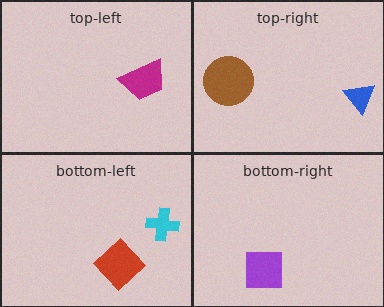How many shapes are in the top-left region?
1.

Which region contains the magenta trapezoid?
The top-left region.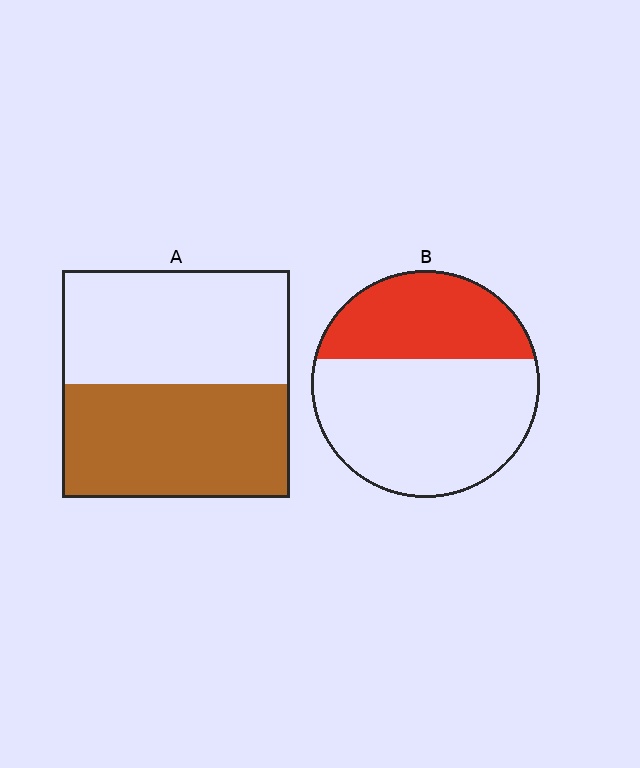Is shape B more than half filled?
No.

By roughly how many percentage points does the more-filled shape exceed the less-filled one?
By roughly 15 percentage points (A over B).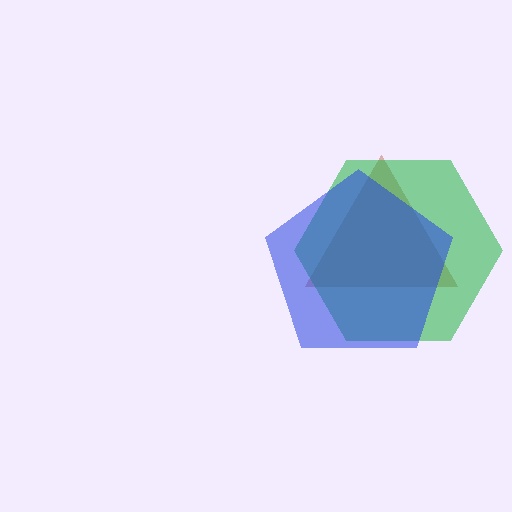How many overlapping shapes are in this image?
There are 3 overlapping shapes in the image.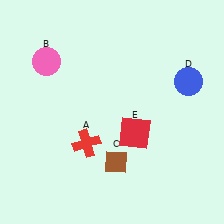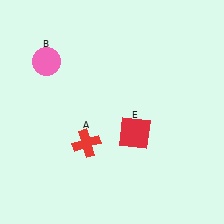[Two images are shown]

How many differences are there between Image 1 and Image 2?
There are 2 differences between the two images.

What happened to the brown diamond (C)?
The brown diamond (C) was removed in Image 2. It was in the bottom-right area of Image 1.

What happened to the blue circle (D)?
The blue circle (D) was removed in Image 2. It was in the top-right area of Image 1.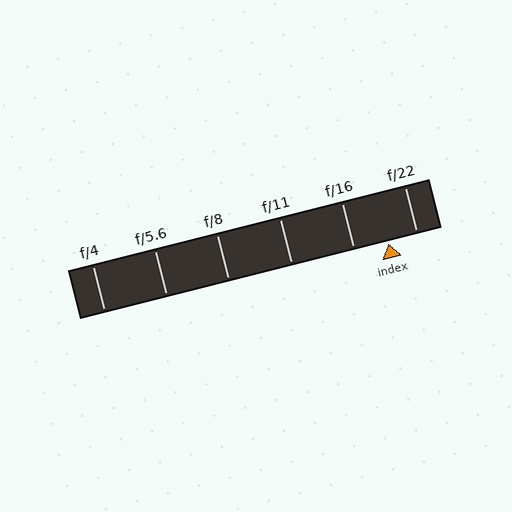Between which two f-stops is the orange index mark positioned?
The index mark is between f/16 and f/22.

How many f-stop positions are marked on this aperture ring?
There are 6 f-stop positions marked.